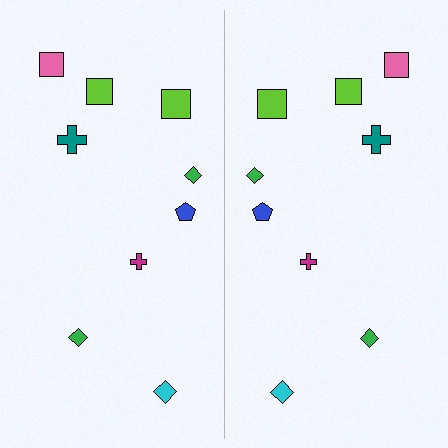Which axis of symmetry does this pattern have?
The pattern has a vertical axis of symmetry running through the center of the image.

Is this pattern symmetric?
Yes, this pattern has bilateral (reflection) symmetry.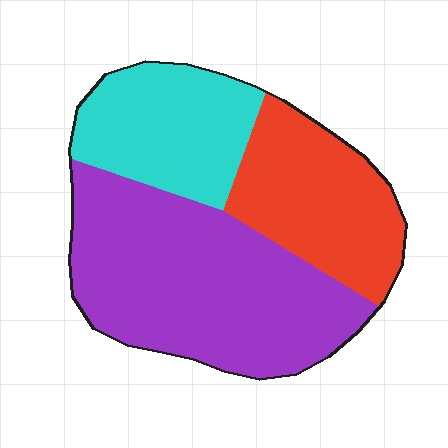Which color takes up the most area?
Purple, at roughly 50%.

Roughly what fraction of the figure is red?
Red covers 27% of the figure.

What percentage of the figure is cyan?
Cyan takes up about one quarter (1/4) of the figure.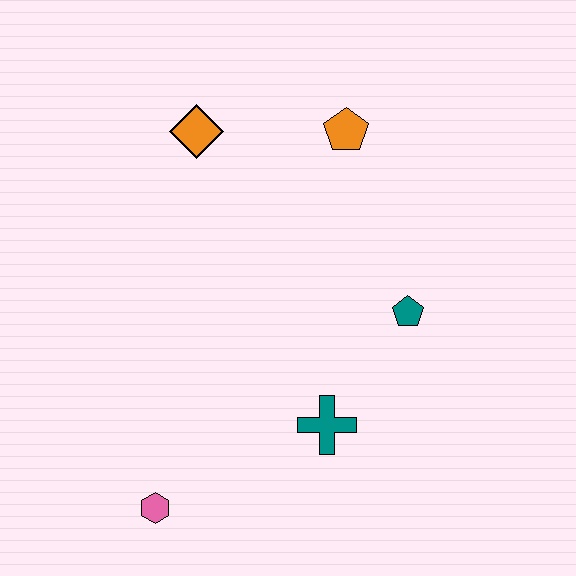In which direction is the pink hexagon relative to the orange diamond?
The pink hexagon is below the orange diamond.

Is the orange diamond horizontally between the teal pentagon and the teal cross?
No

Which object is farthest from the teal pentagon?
The pink hexagon is farthest from the teal pentagon.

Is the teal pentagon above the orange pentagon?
No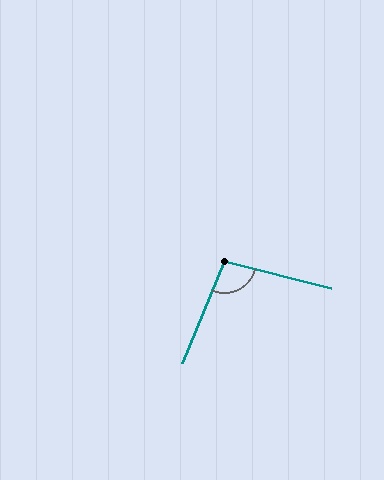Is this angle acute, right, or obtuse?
It is obtuse.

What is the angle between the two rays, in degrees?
Approximately 99 degrees.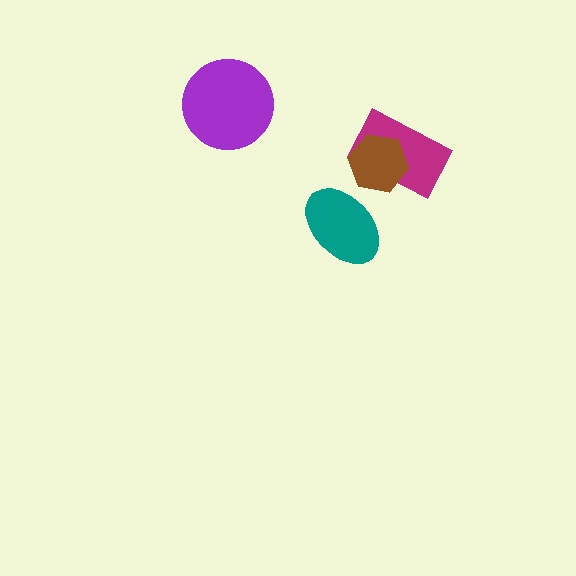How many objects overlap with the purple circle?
0 objects overlap with the purple circle.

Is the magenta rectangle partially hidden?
Yes, it is partially covered by another shape.